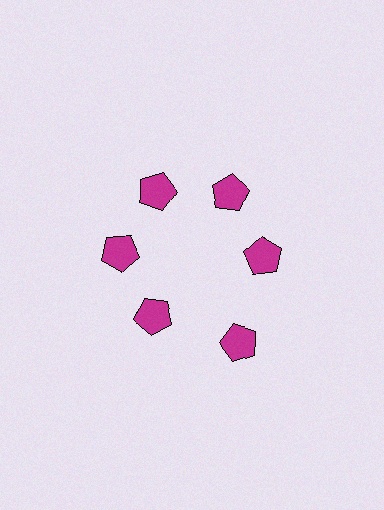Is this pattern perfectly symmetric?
No. The 6 magenta pentagons are arranged in a ring, but one element near the 5 o'clock position is pushed outward from the center, breaking the 6-fold rotational symmetry.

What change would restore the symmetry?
The symmetry would be restored by moving it inward, back onto the ring so that all 6 pentagons sit at equal angles and equal distance from the center.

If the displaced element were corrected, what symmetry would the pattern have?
It would have 6-fold rotational symmetry — the pattern would map onto itself every 60 degrees.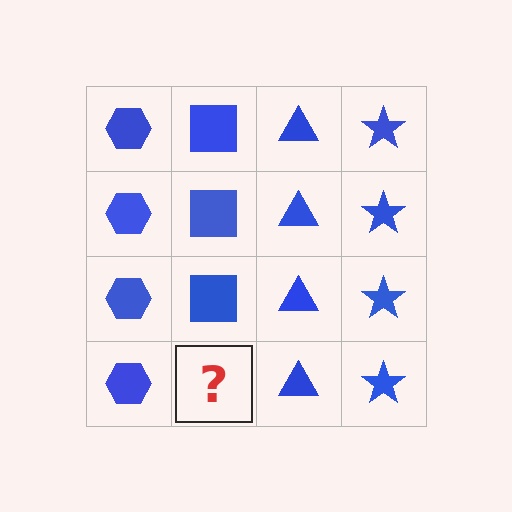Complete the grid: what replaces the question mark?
The question mark should be replaced with a blue square.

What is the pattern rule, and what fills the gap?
The rule is that each column has a consistent shape. The gap should be filled with a blue square.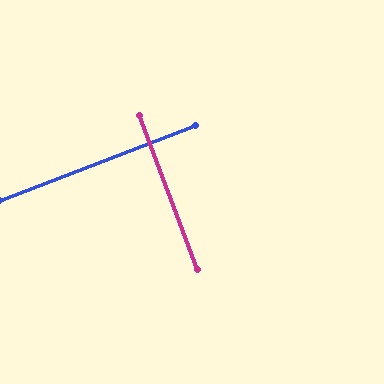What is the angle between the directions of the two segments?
Approximately 90 degrees.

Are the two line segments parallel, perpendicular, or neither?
Perpendicular — they meet at approximately 90°.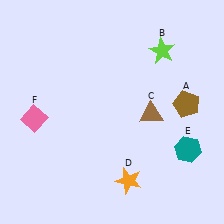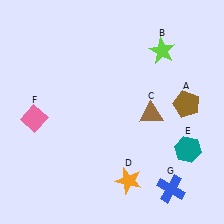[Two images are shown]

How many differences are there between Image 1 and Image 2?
There is 1 difference between the two images.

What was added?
A blue cross (G) was added in Image 2.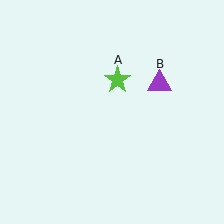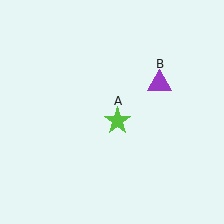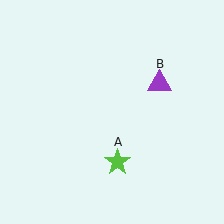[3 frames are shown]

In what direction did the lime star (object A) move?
The lime star (object A) moved down.